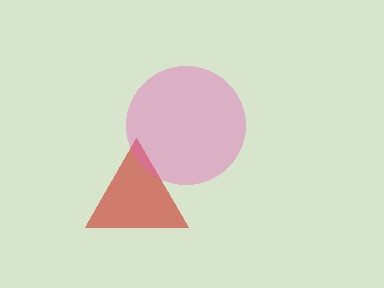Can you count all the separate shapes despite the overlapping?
Yes, there are 2 separate shapes.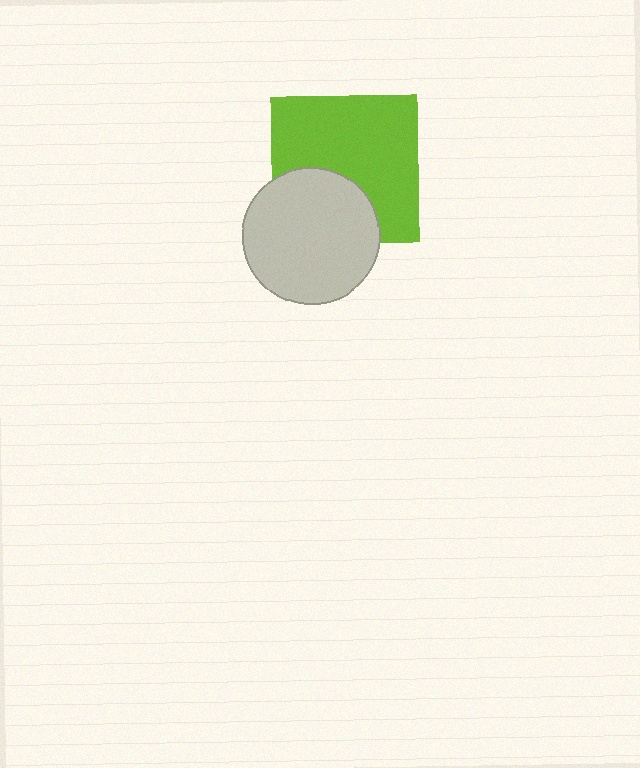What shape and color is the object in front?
The object in front is a light gray circle.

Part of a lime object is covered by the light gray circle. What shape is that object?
It is a square.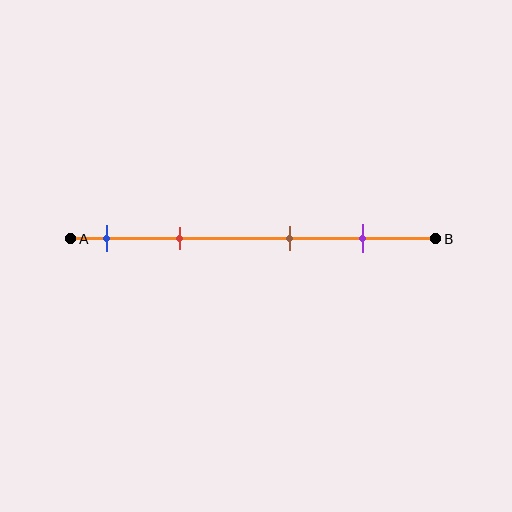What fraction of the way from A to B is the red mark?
The red mark is approximately 30% (0.3) of the way from A to B.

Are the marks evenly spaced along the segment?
No, the marks are not evenly spaced.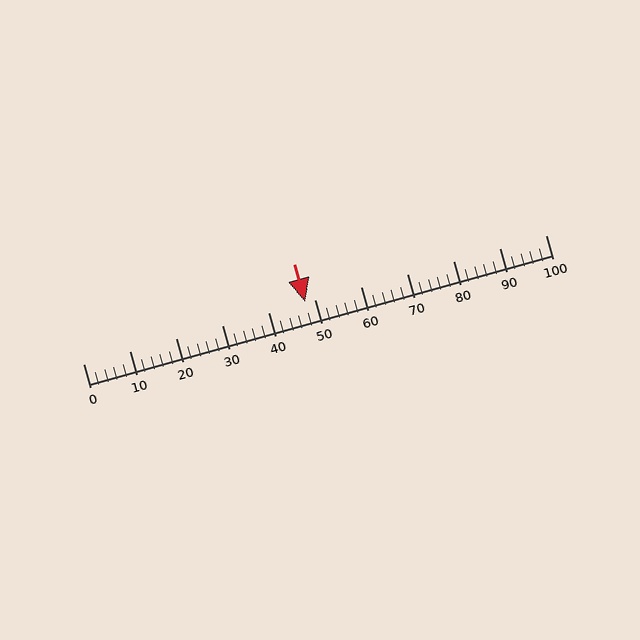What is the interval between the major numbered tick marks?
The major tick marks are spaced 10 units apart.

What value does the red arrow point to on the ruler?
The red arrow points to approximately 48.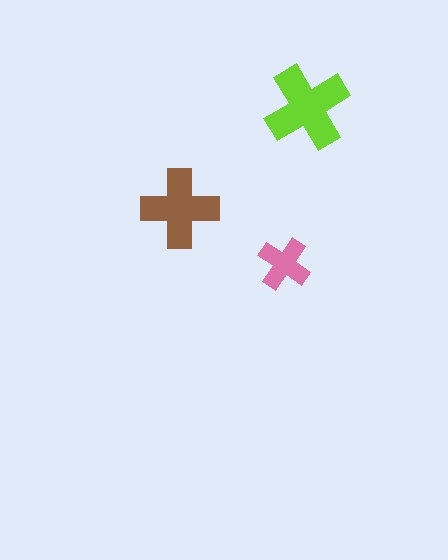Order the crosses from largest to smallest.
the lime one, the brown one, the pink one.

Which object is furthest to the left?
The brown cross is leftmost.